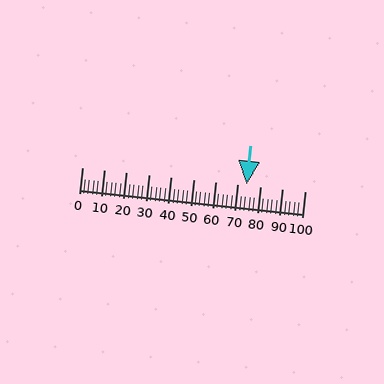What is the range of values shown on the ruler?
The ruler shows values from 0 to 100.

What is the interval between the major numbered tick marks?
The major tick marks are spaced 10 units apart.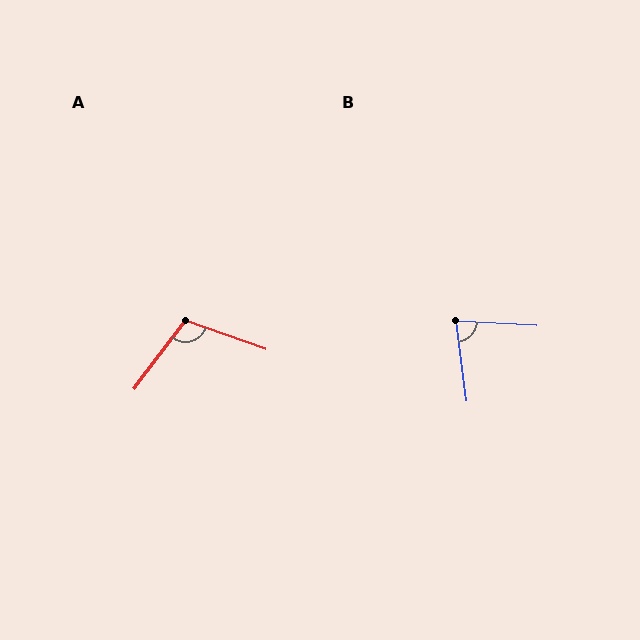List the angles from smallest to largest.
B (79°), A (107°).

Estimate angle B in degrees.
Approximately 79 degrees.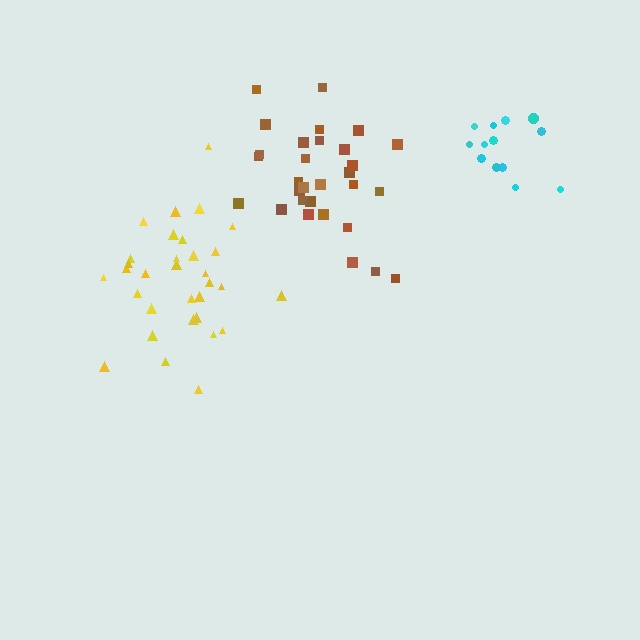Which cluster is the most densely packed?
Cyan.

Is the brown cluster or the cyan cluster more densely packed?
Cyan.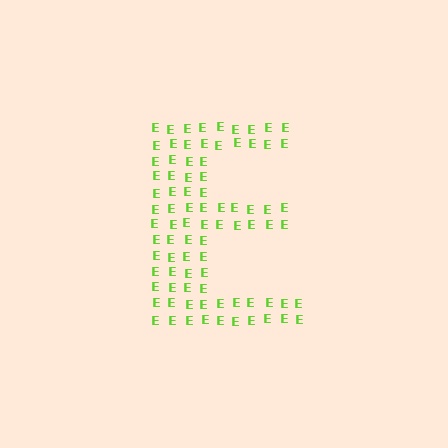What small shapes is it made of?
It is made of small letter E's.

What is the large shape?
The large shape is the letter E.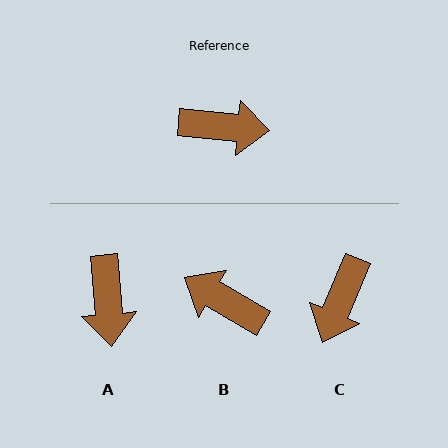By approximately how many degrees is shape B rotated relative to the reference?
Approximately 155 degrees counter-clockwise.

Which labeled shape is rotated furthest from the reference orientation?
B, about 155 degrees away.